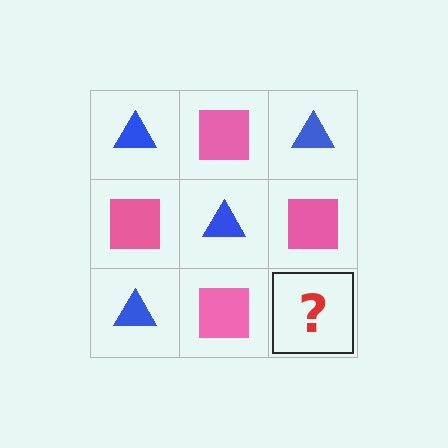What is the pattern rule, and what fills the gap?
The rule is that it alternates blue triangle and pink square in a checkerboard pattern. The gap should be filled with a blue triangle.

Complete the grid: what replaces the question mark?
The question mark should be replaced with a blue triangle.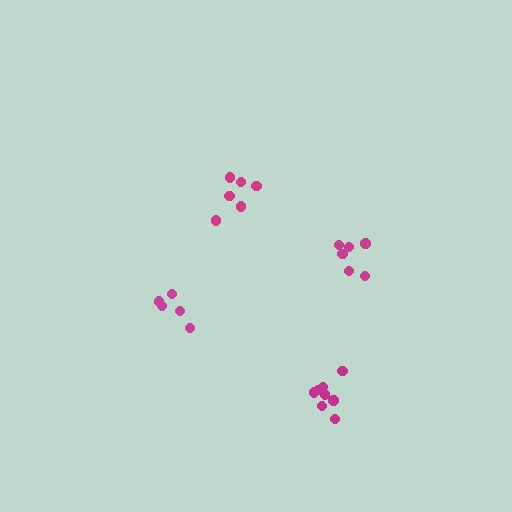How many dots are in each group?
Group 1: 8 dots, Group 2: 6 dots, Group 3: 5 dots, Group 4: 6 dots (25 total).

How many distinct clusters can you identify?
There are 4 distinct clusters.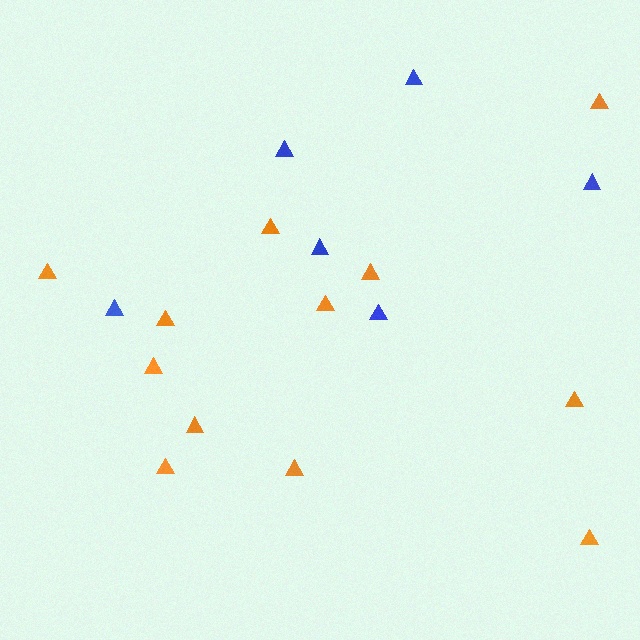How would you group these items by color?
There are 2 groups: one group of orange triangles (12) and one group of blue triangles (6).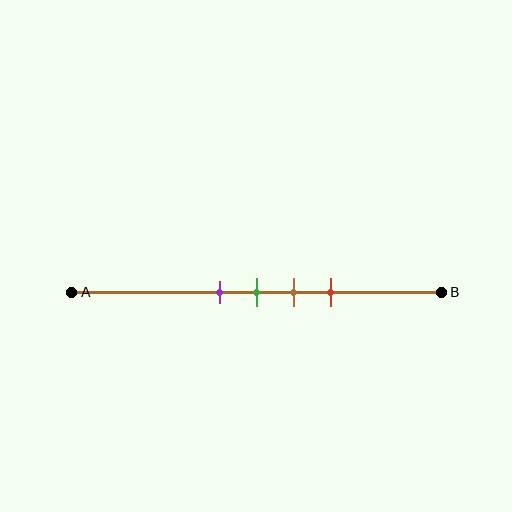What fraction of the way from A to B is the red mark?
The red mark is approximately 70% (0.7) of the way from A to B.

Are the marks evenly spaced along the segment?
Yes, the marks are approximately evenly spaced.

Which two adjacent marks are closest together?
The purple and green marks are the closest adjacent pair.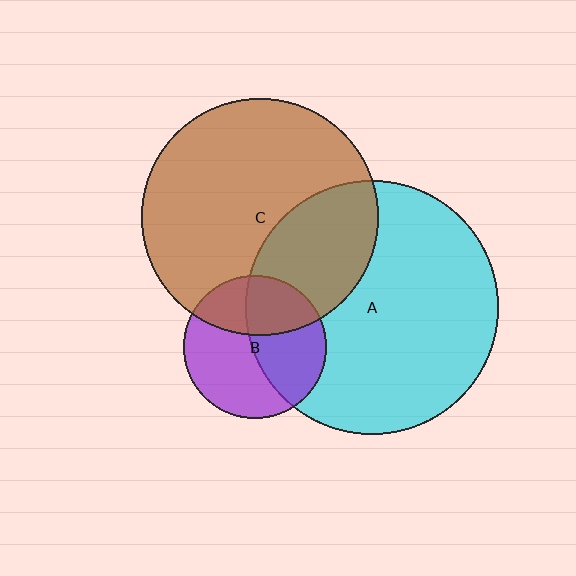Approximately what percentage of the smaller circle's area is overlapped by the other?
Approximately 35%.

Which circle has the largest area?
Circle A (cyan).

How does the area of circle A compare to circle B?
Approximately 3.1 times.